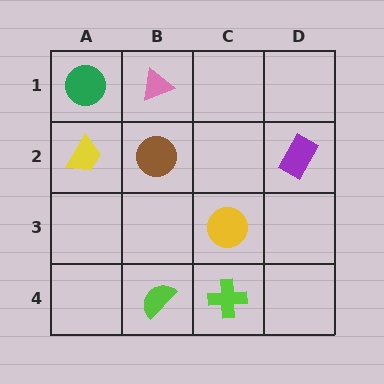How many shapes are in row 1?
2 shapes.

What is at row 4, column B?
A lime semicircle.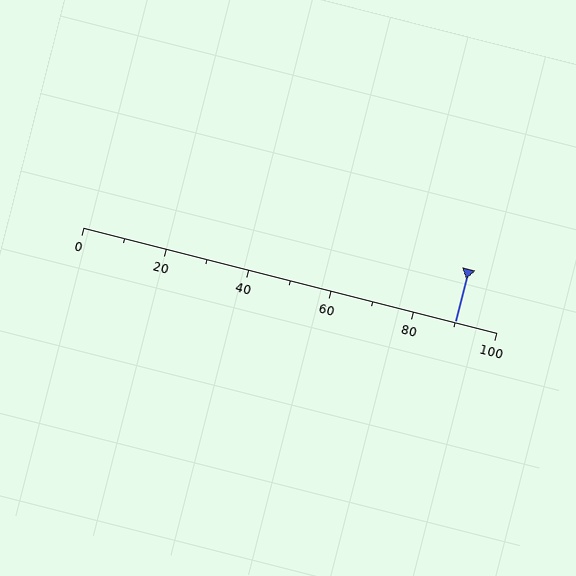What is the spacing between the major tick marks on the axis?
The major ticks are spaced 20 apart.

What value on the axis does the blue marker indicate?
The marker indicates approximately 90.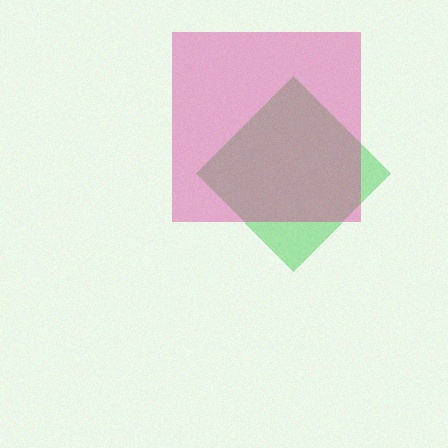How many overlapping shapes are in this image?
There are 2 overlapping shapes in the image.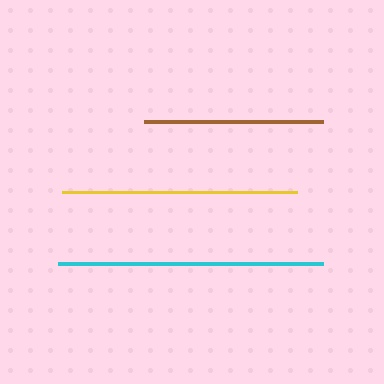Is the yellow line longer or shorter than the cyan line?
The cyan line is longer than the yellow line.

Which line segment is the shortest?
The brown line is the shortest at approximately 179 pixels.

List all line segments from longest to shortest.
From longest to shortest: cyan, yellow, brown.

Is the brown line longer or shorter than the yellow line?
The yellow line is longer than the brown line.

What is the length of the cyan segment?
The cyan segment is approximately 265 pixels long.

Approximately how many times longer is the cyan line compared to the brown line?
The cyan line is approximately 1.5 times the length of the brown line.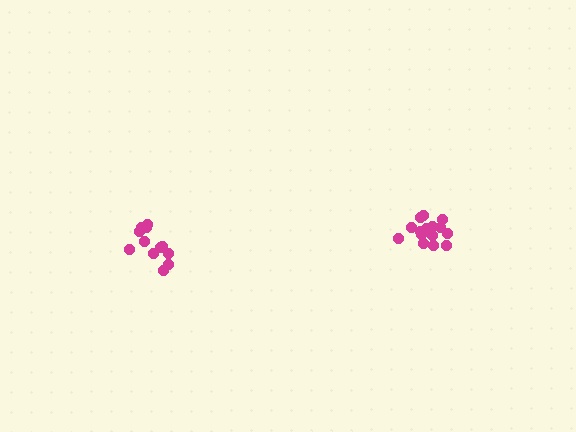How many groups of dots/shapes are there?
There are 2 groups.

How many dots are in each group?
Group 1: 15 dots, Group 2: 12 dots (27 total).